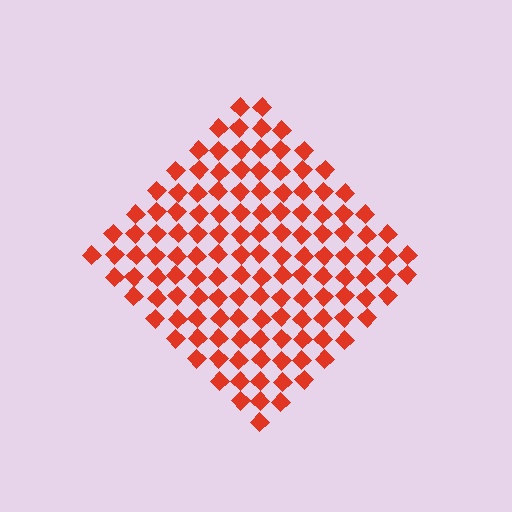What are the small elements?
The small elements are diamonds.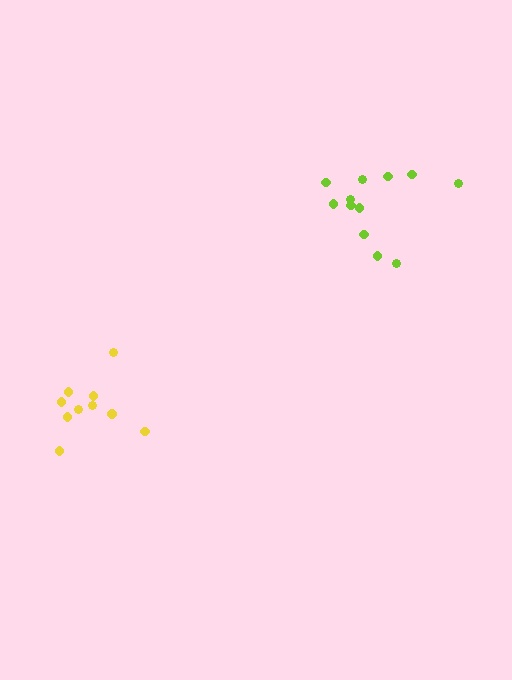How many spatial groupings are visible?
There are 2 spatial groupings.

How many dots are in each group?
Group 1: 12 dots, Group 2: 10 dots (22 total).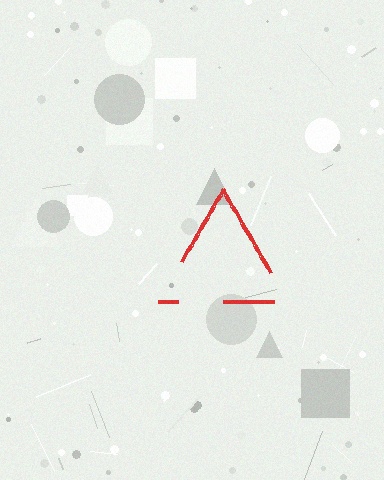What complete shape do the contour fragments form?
The contour fragments form a triangle.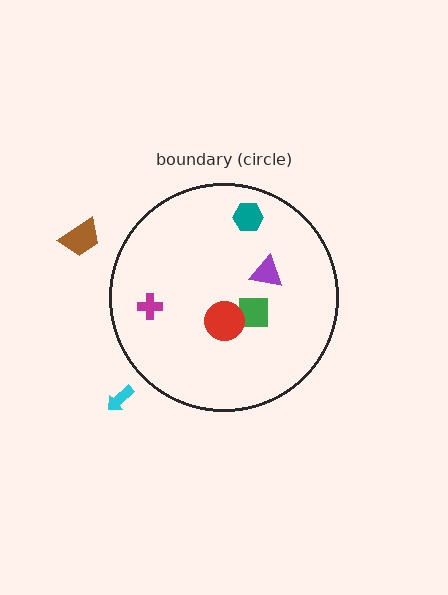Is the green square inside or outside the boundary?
Inside.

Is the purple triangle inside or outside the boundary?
Inside.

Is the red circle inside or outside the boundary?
Inside.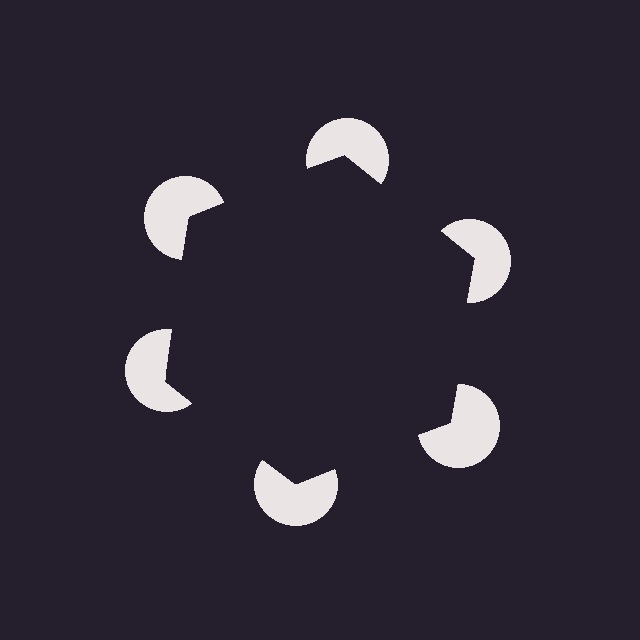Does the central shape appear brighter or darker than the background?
It typically appears slightly darker than the background, even though no actual brightness change is drawn.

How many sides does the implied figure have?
6 sides.